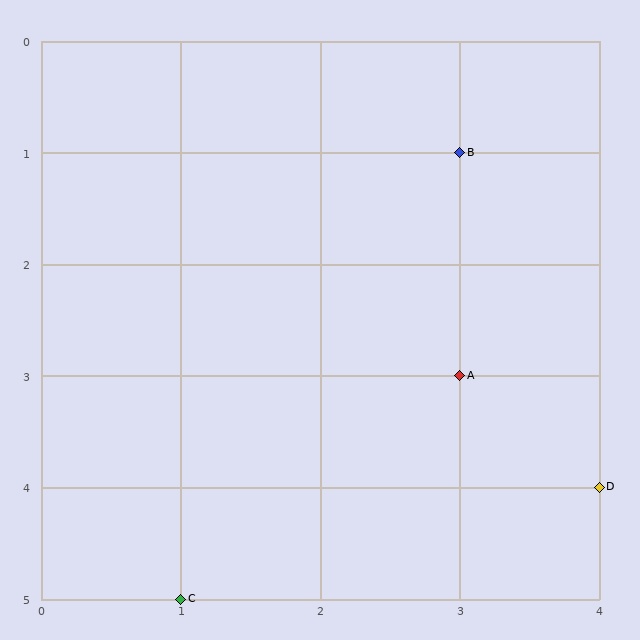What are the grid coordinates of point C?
Point C is at grid coordinates (1, 5).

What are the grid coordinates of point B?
Point B is at grid coordinates (3, 1).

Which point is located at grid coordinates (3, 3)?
Point A is at (3, 3).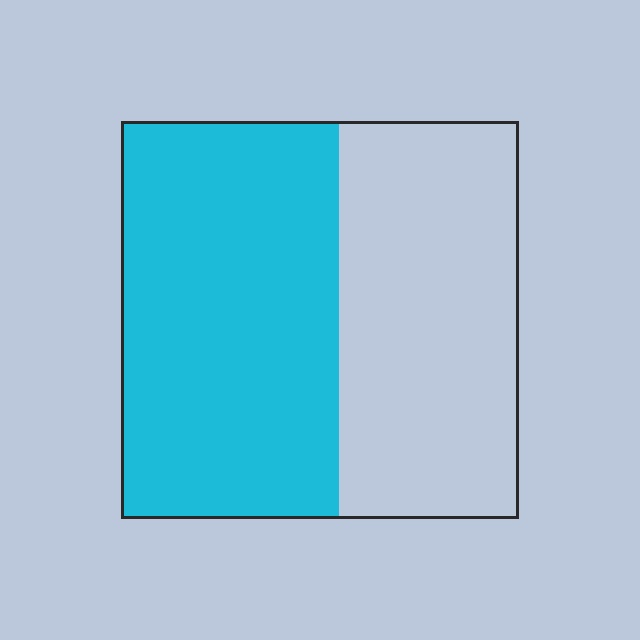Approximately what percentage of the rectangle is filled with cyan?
Approximately 55%.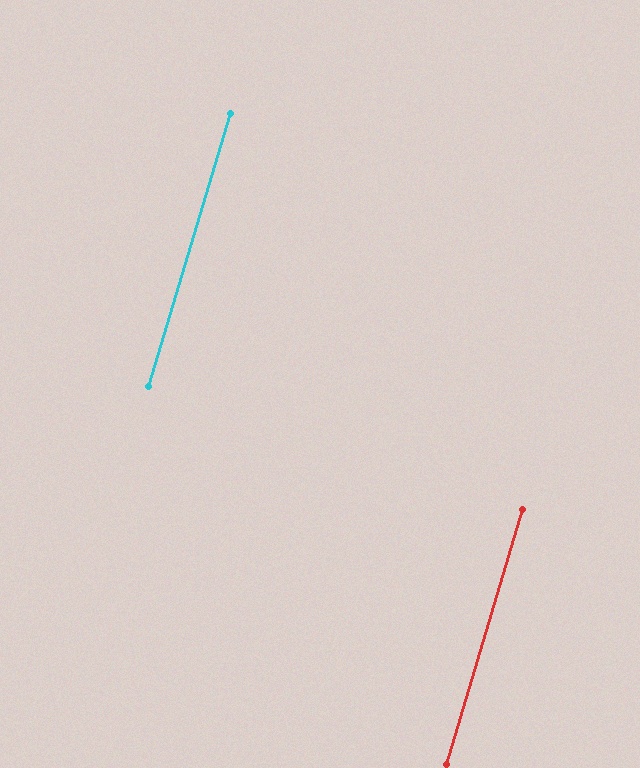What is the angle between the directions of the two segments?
Approximately 0 degrees.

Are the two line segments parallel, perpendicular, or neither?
Parallel — their directions differ by only 0.0°.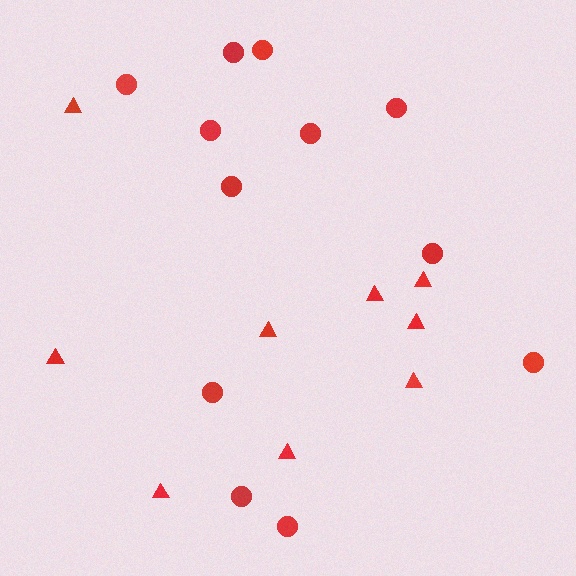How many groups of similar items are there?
There are 2 groups: one group of circles (12) and one group of triangles (9).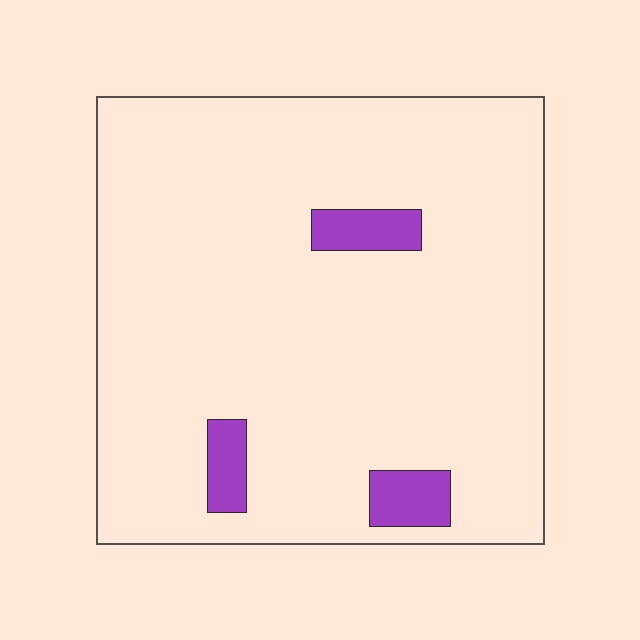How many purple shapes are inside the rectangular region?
3.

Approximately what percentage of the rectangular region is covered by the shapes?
Approximately 5%.